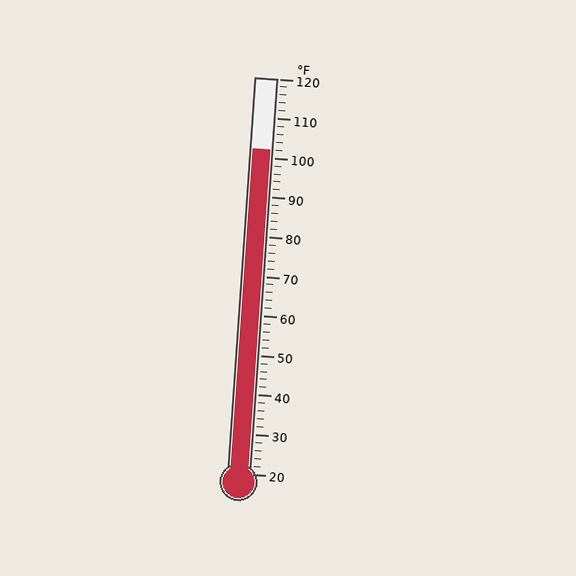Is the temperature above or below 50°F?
The temperature is above 50°F.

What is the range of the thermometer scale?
The thermometer scale ranges from 20°F to 120°F.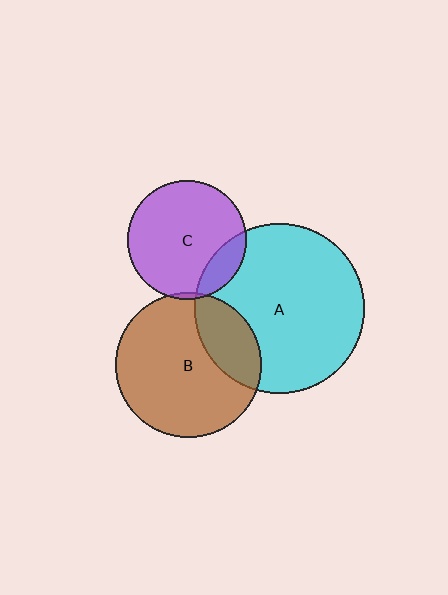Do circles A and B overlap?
Yes.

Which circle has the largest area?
Circle A (cyan).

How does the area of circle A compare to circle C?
Approximately 2.0 times.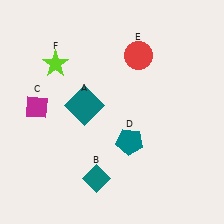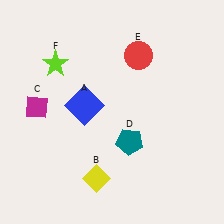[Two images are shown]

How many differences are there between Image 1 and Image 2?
There are 2 differences between the two images.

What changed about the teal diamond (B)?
In Image 1, B is teal. In Image 2, it changed to yellow.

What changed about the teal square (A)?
In Image 1, A is teal. In Image 2, it changed to blue.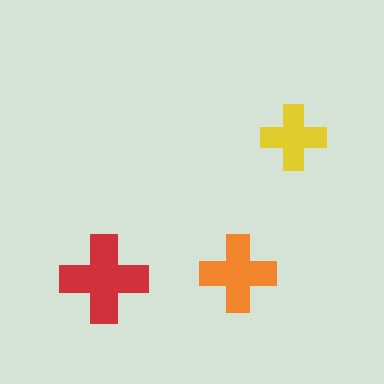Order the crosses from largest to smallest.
the red one, the orange one, the yellow one.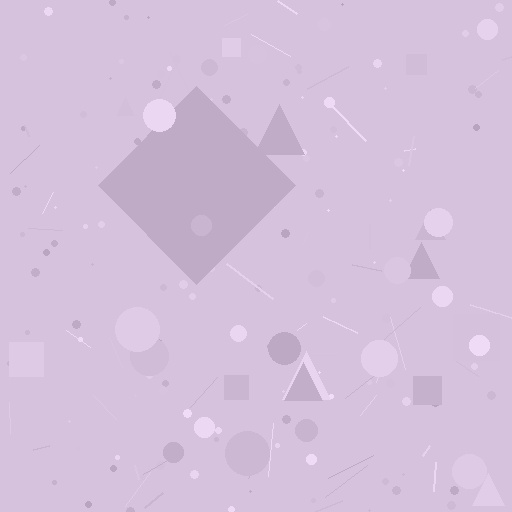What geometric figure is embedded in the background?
A diamond is embedded in the background.